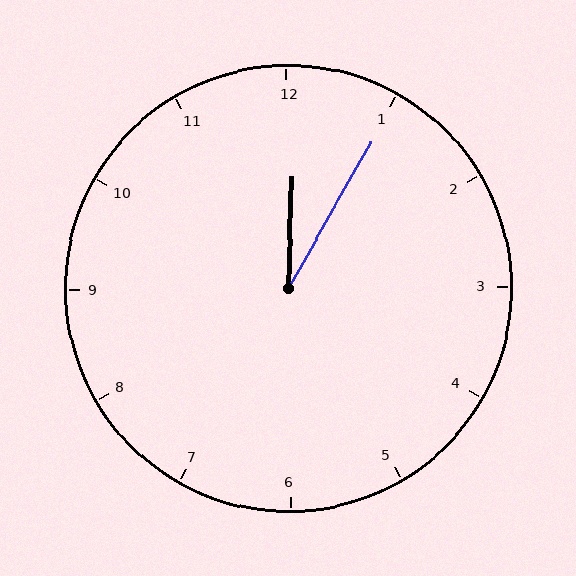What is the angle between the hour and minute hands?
Approximately 28 degrees.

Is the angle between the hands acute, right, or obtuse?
It is acute.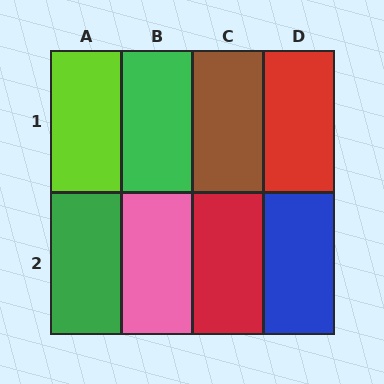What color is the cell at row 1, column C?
Brown.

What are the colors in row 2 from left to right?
Green, pink, red, blue.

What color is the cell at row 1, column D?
Red.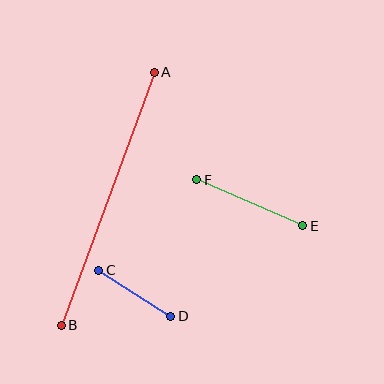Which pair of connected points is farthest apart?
Points A and B are farthest apart.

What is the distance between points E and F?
The distance is approximately 116 pixels.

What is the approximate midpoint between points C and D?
The midpoint is at approximately (135, 293) pixels.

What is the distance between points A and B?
The distance is approximately 270 pixels.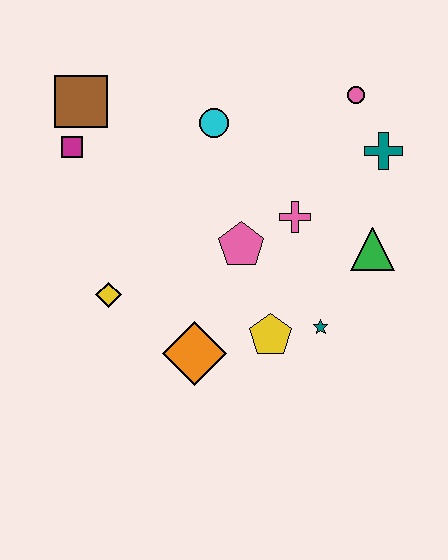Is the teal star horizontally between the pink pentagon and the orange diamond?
No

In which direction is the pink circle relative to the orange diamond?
The pink circle is above the orange diamond.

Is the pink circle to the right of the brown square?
Yes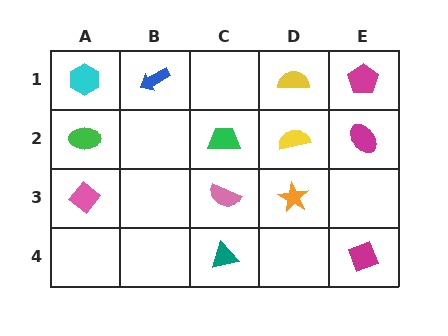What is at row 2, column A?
A green ellipse.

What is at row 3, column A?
A pink diamond.